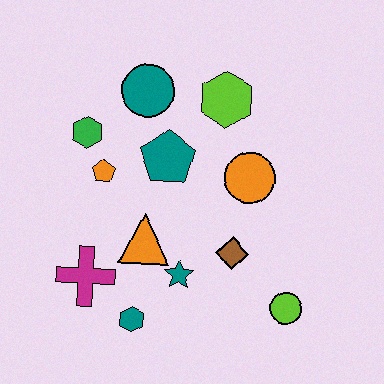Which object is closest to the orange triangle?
The teal star is closest to the orange triangle.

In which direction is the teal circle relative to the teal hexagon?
The teal circle is above the teal hexagon.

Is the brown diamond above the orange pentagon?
No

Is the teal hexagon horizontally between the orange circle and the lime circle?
No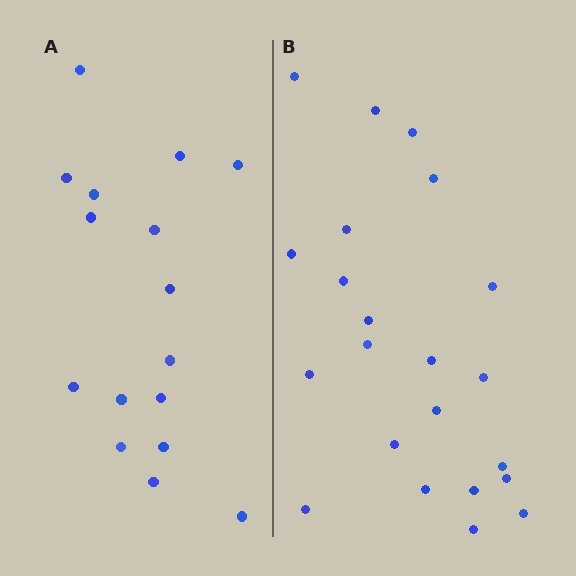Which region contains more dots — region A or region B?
Region B (the right region) has more dots.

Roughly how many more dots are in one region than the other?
Region B has about 6 more dots than region A.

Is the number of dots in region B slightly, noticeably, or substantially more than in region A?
Region B has noticeably more, but not dramatically so. The ratio is roughly 1.4 to 1.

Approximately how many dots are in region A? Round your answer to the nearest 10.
About 20 dots. (The exact count is 16, which rounds to 20.)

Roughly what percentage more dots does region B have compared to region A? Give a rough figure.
About 40% more.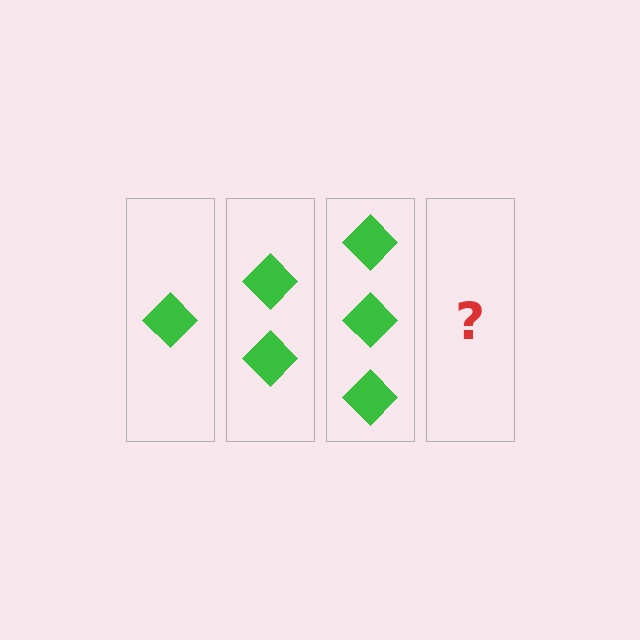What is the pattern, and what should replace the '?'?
The pattern is that each step adds one more diamond. The '?' should be 4 diamonds.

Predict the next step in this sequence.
The next step is 4 diamonds.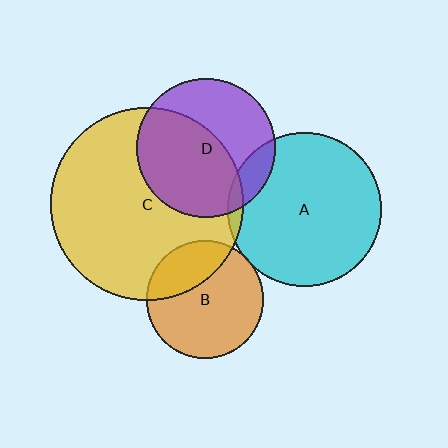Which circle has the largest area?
Circle C (yellow).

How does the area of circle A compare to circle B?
Approximately 1.7 times.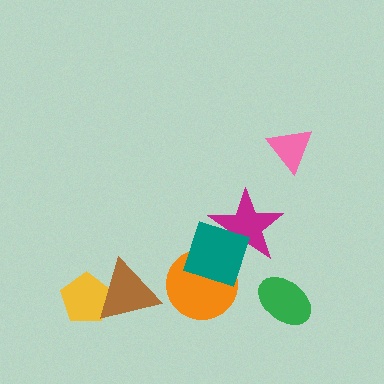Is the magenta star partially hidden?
Yes, it is partially covered by another shape.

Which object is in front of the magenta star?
The teal diamond is in front of the magenta star.